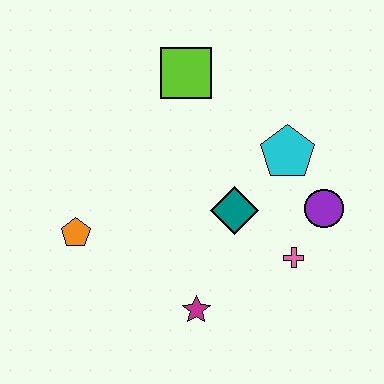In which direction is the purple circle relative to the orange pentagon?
The purple circle is to the right of the orange pentagon.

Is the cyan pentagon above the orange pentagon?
Yes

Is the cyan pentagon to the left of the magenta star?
No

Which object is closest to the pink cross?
The purple circle is closest to the pink cross.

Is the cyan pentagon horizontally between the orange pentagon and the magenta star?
No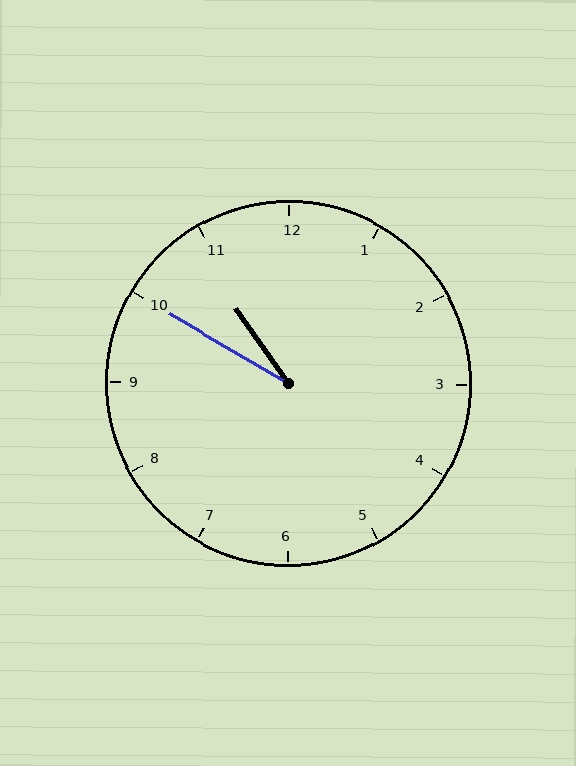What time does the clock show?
10:50.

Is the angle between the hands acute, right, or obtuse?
It is acute.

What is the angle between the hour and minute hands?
Approximately 25 degrees.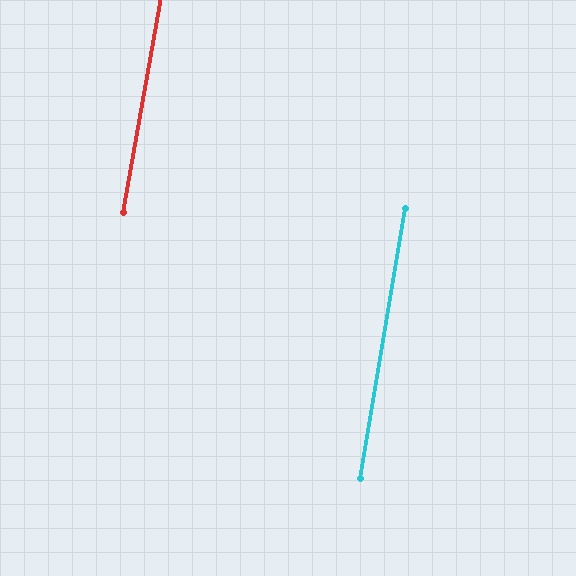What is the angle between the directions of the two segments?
Approximately 1 degree.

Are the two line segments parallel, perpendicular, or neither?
Parallel — their directions differ by only 0.5°.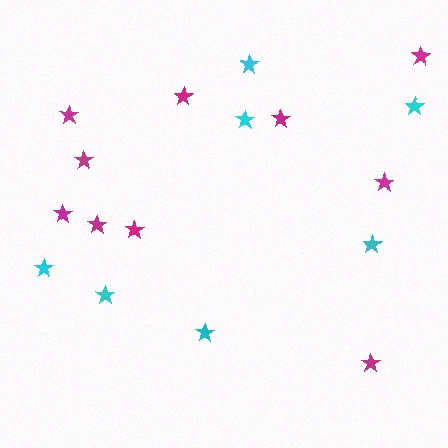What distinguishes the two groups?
There are 2 groups: one group of cyan stars (7) and one group of magenta stars (10).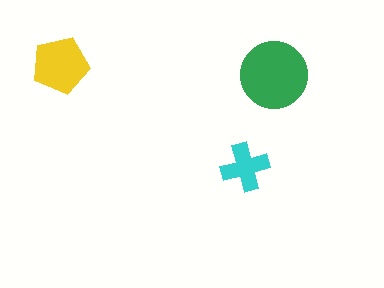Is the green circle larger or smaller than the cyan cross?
Larger.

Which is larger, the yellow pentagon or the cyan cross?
The yellow pentagon.